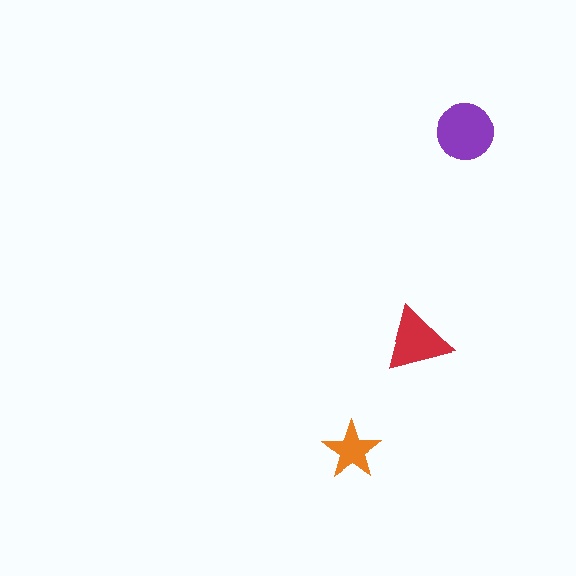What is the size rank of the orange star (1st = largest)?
3rd.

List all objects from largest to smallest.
The purple circle, the red triangle, the orange star.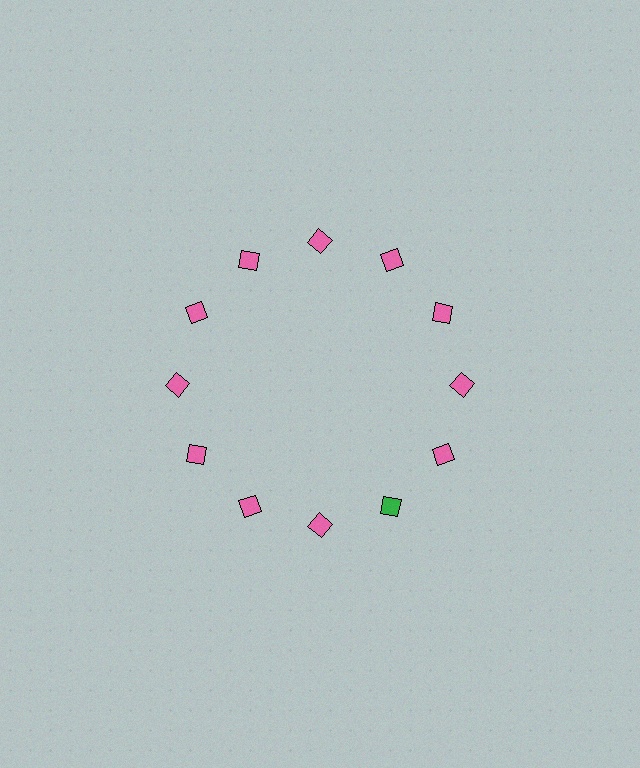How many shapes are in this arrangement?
There are 12 shapes arranged in a ring pattern.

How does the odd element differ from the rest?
It has a different color: green instead of pink.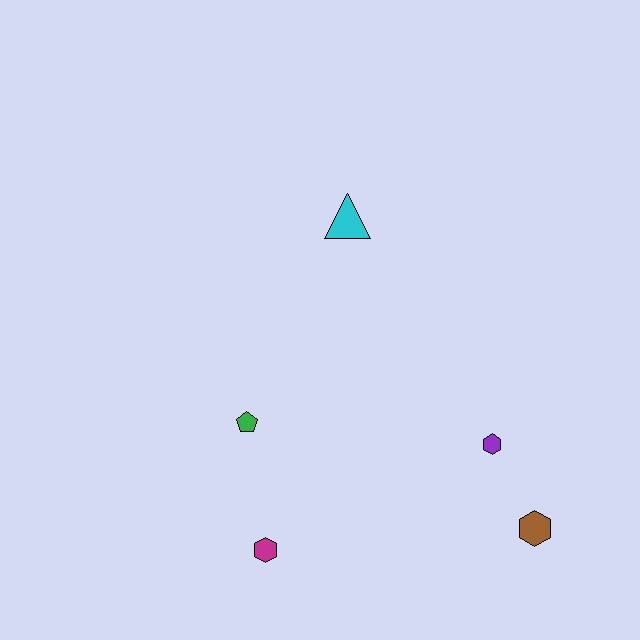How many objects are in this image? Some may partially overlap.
There are 5 objects.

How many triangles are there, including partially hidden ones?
There is 1 triangle.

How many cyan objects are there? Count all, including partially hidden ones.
There is 1 cyan object.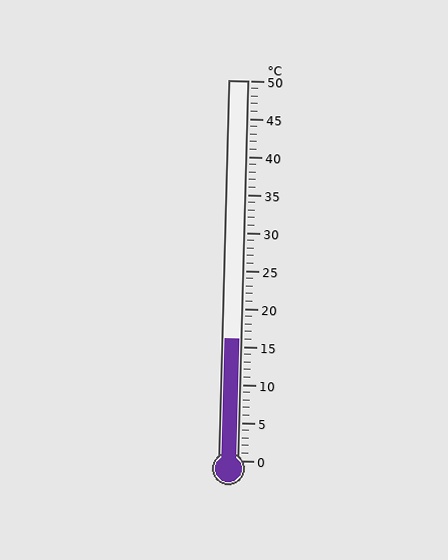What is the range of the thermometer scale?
The thermometer scale ranges from 0°C to 50°C.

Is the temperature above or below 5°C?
The temperature is above 5°C.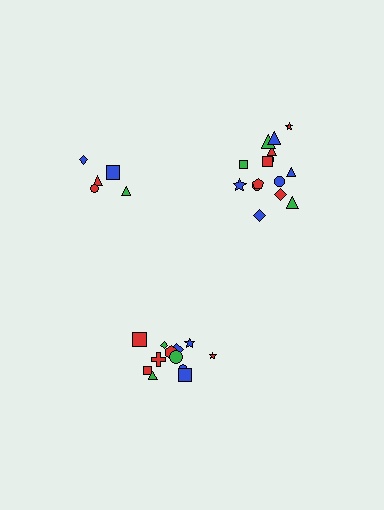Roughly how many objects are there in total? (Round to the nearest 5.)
Roughly 30 objects in total.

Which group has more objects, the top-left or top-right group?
The top-right group.